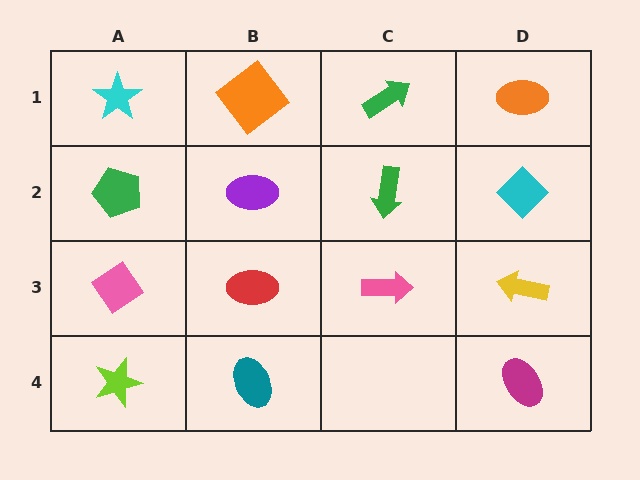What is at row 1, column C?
A green arrow.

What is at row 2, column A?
A green pentagon.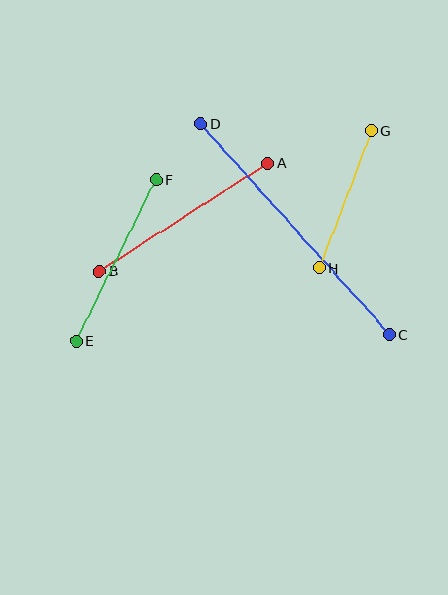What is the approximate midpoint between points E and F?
The midpoint is at approximately (116, 260) pixels.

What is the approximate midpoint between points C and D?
The midpoint is at approximately (295, 229) pixels.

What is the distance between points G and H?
The distance is approximately 147 pixels.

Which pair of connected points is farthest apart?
Points C and D are farthest apart.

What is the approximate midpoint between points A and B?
The midpoint is at approximately (183, 217) pixels.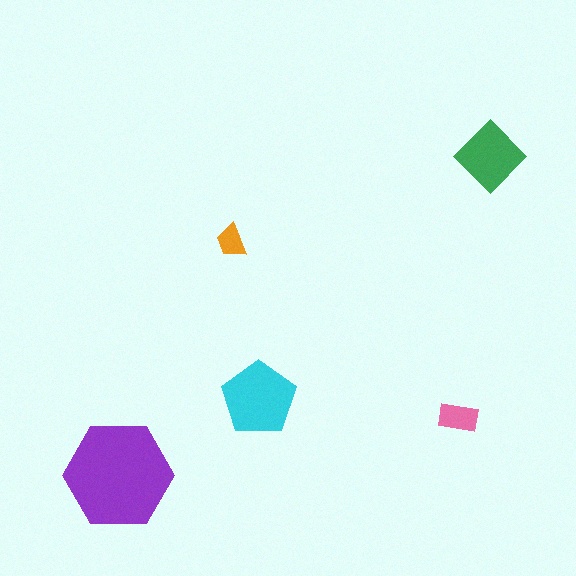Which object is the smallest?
The orange trapezoid.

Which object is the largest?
The purple hexagon.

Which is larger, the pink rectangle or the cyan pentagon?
The cyan pentagon.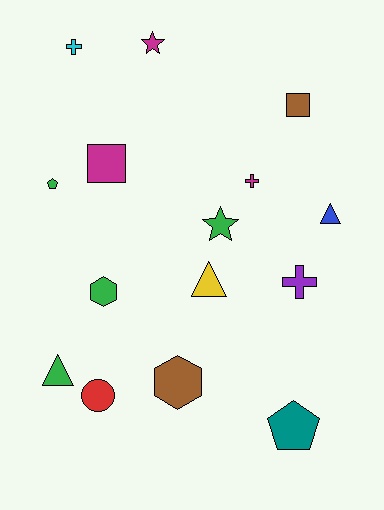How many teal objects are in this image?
There is 1 teal object.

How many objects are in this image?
There are 15 objects.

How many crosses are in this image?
There are 3 crosses.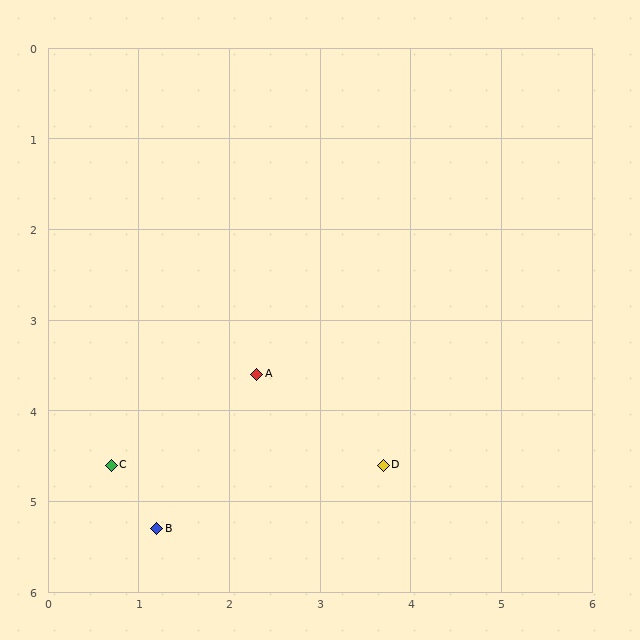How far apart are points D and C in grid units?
Points D and C are about 3.0 grid units apart.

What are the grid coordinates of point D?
Point D is at approximately (3.7, 4.6).